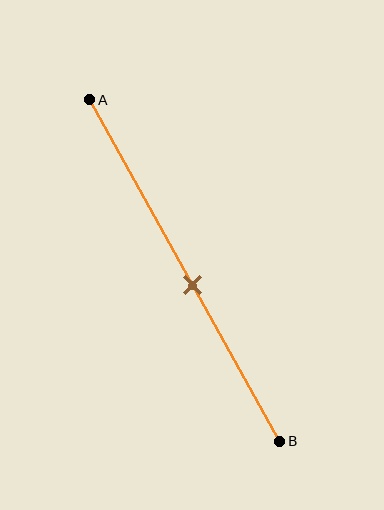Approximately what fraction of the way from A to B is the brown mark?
The brown mark is approximately 55% of the way from A to B.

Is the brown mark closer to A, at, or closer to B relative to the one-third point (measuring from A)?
The brown mark is closer to point B than the one-third point of segment AB.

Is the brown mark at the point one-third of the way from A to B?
No, the mark is at about 55% from A, not at the 33% one-third point.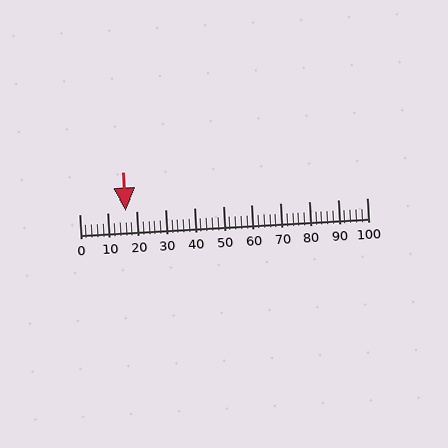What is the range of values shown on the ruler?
The ruler shows values from 0 to 100.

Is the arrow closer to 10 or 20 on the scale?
The arrow is closer to 20.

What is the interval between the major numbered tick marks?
The major tick marks are spaced 10 units apart.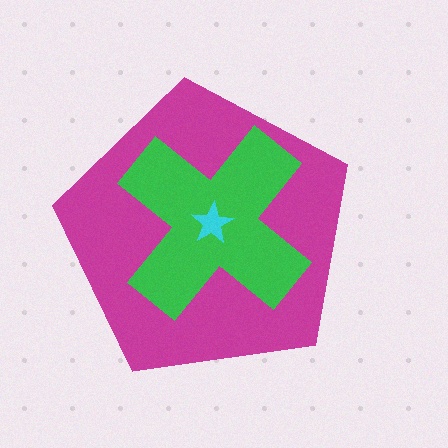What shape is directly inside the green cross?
The cyan star.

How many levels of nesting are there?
3.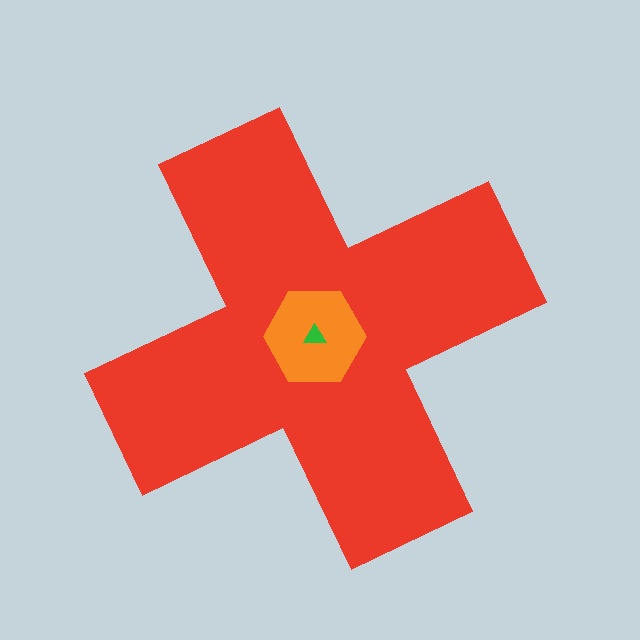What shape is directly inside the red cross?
The orange hexagon.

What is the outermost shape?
The red cross.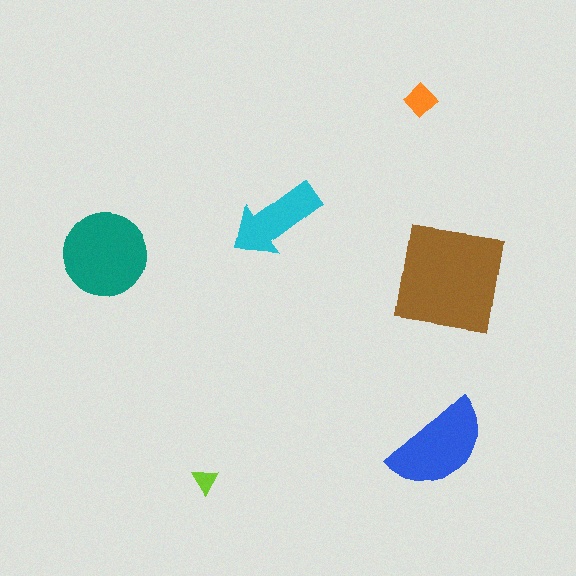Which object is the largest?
The brown square.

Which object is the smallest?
The lime triangle.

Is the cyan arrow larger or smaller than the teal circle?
Smaller.